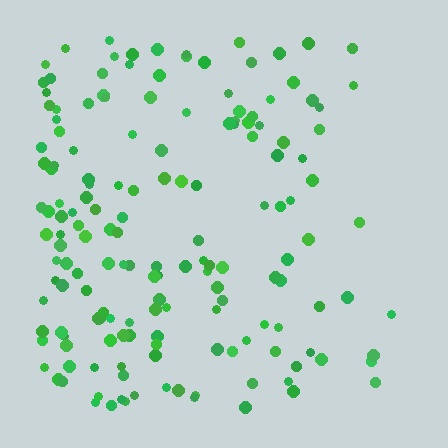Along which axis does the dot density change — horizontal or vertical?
Horizontal.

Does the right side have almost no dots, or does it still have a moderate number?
Still a moderate number, just noticeably fewer than the left.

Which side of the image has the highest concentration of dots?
The left.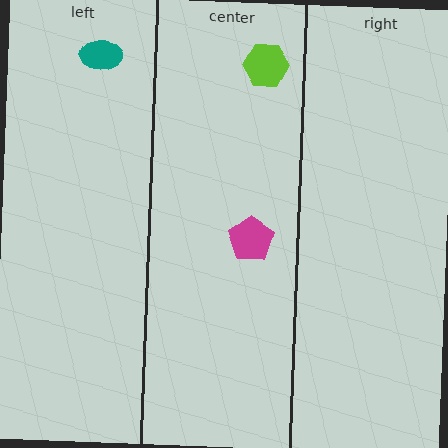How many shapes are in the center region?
2.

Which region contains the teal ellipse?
The left region.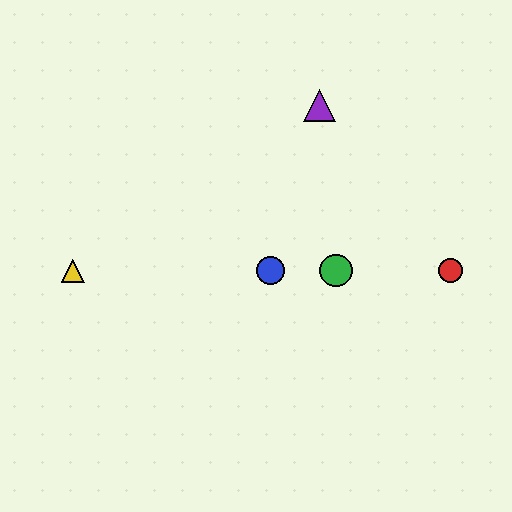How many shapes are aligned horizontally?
4 shapes (the red circle, the blue circle, the green circle, the yellow triangle) are aligned horizontally.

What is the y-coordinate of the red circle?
The red circle is at y≈271.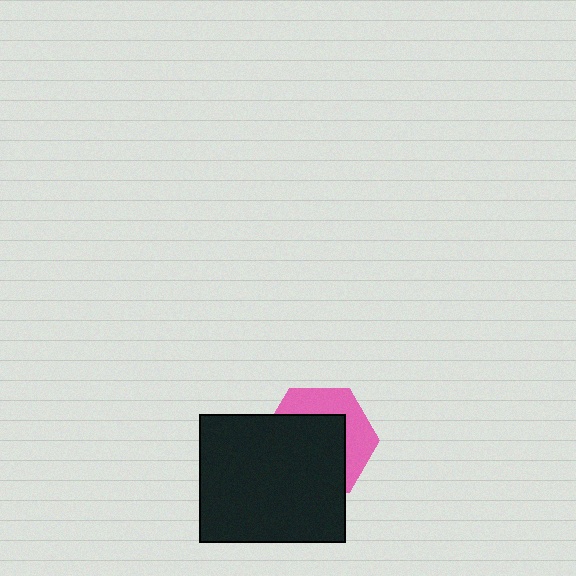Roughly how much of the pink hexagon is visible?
A small part of it is visible (roughly 38%).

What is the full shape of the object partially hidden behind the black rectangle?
The partially hidden object is a pink hexagon.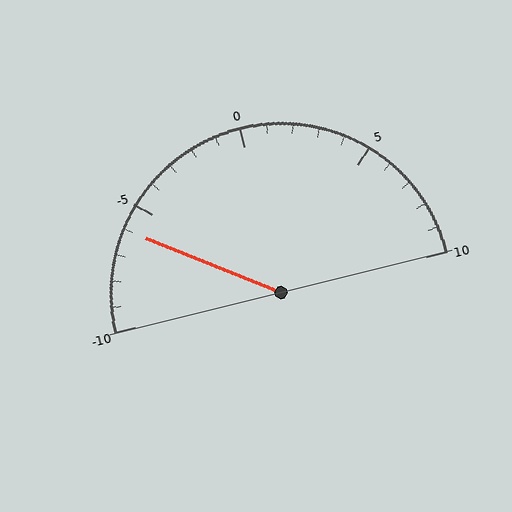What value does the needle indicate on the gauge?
The needle indicates approximately -6.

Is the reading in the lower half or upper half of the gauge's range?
The reading is in the lower half of the range (-10 to 10).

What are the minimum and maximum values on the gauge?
The gauge ranges from -10 to 10.